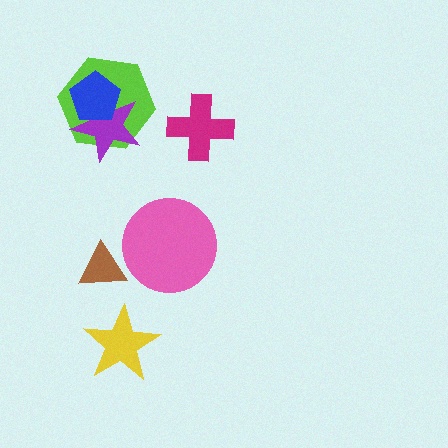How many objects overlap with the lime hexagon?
2 objects overlap with the lime hexagon.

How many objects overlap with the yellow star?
0 objects overlap with the yellow star.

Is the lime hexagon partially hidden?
Yes, it is partially covered by another shape.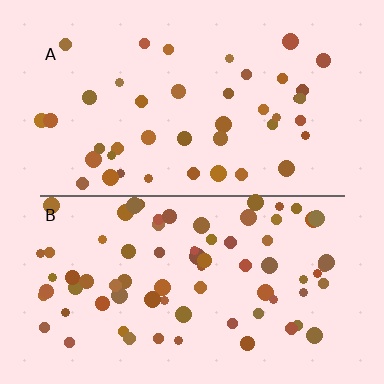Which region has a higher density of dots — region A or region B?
B (the bottom).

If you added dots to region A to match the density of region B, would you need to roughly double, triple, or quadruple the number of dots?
Approximately double.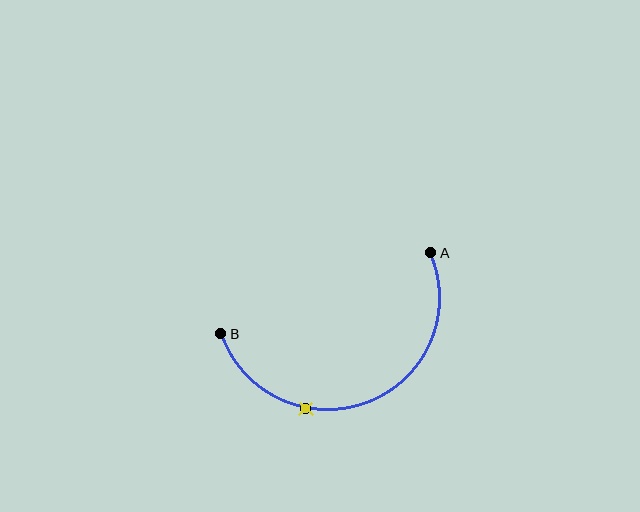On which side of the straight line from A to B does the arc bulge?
The arc bulges below the straight line connecting A and B.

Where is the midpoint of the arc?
The arc midpoint is the point on the curve farthest from the straight line joining A and B. It sits below that line.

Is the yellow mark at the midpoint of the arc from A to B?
No. The yellow mark lies on the arc but is closer to endpoint B. The arc midpoint would be at the point on the curve equidistant along the arc from both A and B.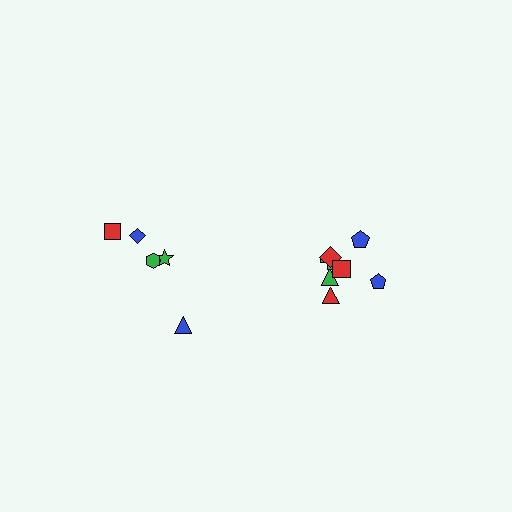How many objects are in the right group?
There are 7 objects.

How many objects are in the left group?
There are 5 objects.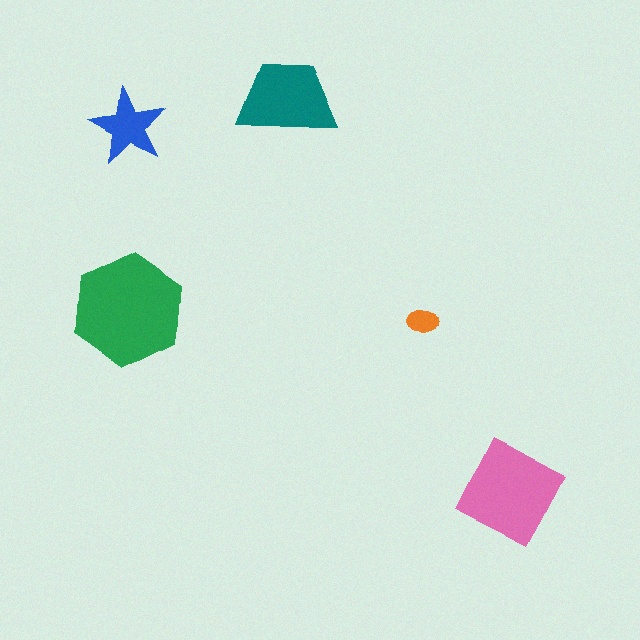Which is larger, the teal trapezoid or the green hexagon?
The green hexagon.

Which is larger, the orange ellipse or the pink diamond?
The pink diamond.